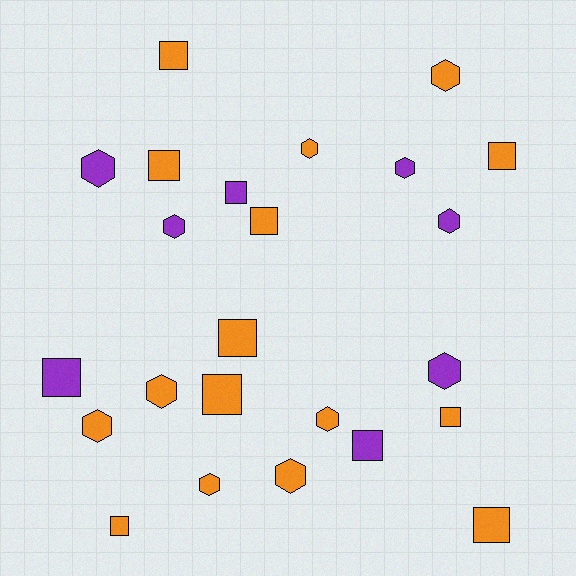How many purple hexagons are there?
There are 5 purple hexagons.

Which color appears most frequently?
Orange, with 16 objects.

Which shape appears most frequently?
Hexagon, with 12 objects.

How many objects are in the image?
There are 24 objects.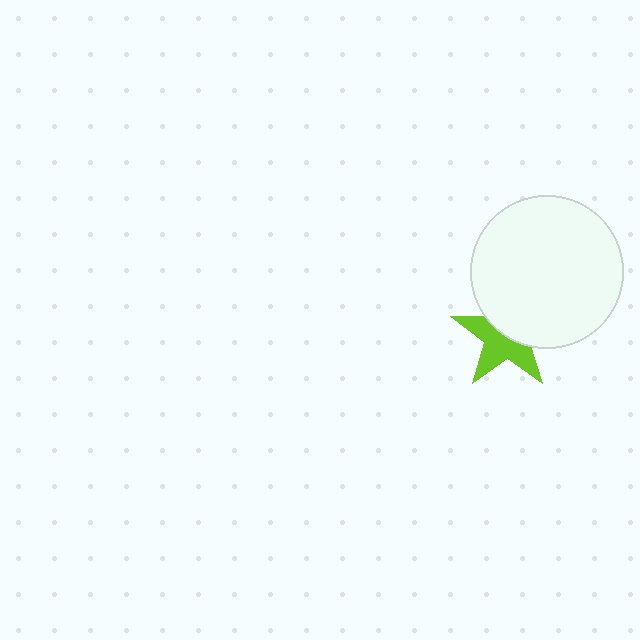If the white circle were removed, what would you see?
You would see the complete lime star.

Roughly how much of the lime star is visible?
About half of it is visible (roughly 54%).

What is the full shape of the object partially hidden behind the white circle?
The partially hidden object is a lime star.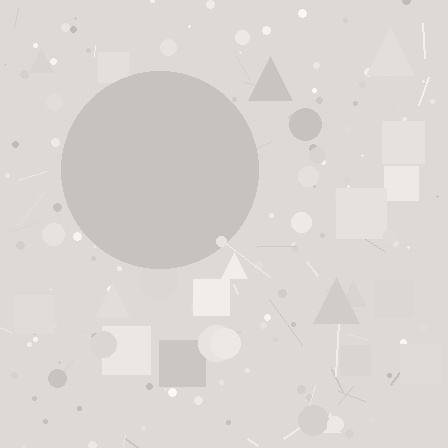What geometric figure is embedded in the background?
A circle is embedded in the background.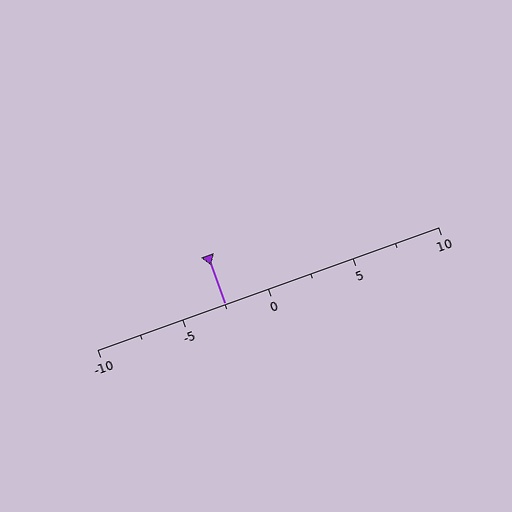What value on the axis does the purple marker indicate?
The marker indicates approximately -2.5.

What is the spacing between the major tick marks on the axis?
The major ticks are spaced 5 apart.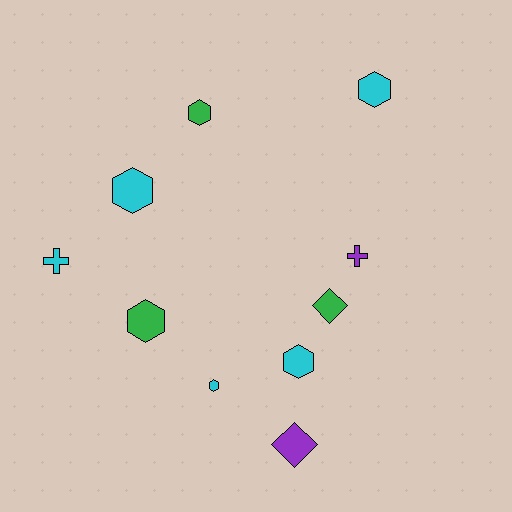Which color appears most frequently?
Cyan, with 5 objects.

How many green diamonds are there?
There is 1 green diamond.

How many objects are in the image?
There are 10 objects.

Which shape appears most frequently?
Hexagon, with 6 objects.